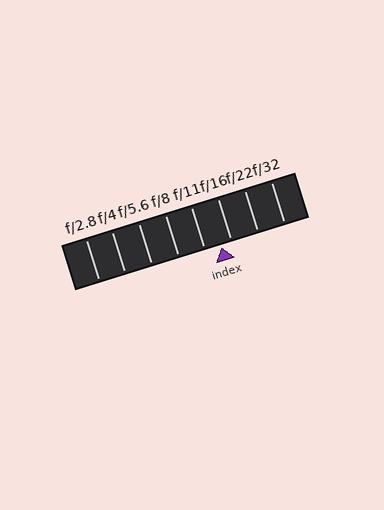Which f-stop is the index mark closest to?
The index mark is closest to f/16.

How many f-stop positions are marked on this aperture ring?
There are 8 f-stop positions marked.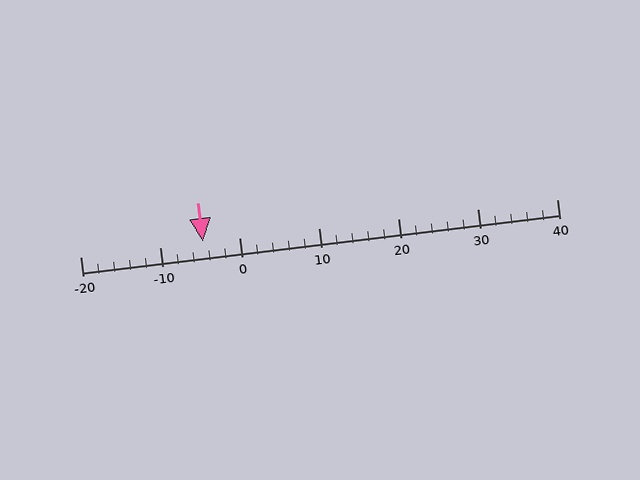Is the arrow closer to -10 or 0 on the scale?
The arrow is closer to 0.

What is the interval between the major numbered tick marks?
The major tick marks are spaced 10 units apart.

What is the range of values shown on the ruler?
The ruler shows values from -20 to 40.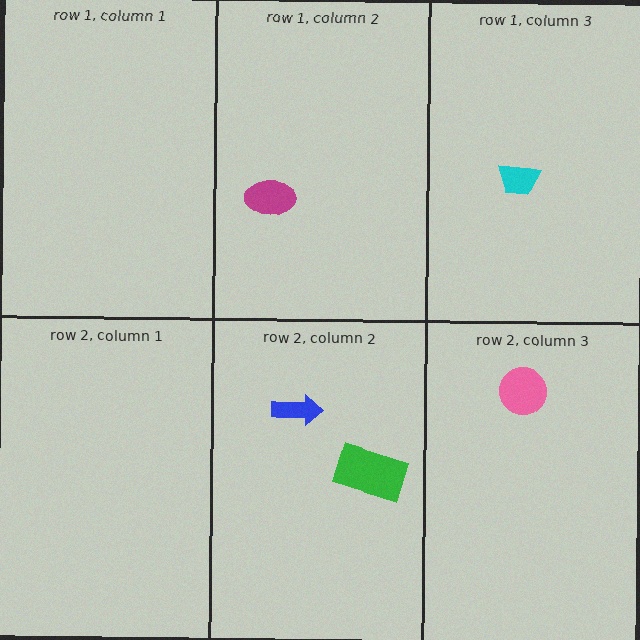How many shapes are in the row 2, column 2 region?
2.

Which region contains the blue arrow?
The row 2, column 2 region.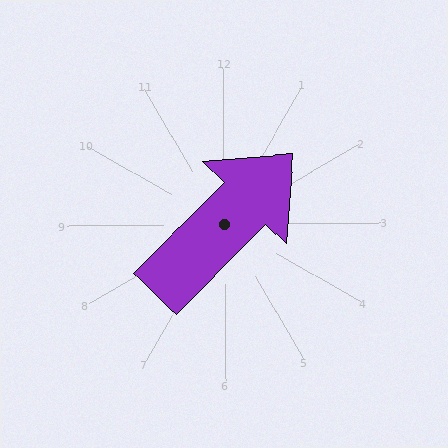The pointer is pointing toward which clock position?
Roughly 2 o'clock.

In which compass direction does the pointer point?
Northeast.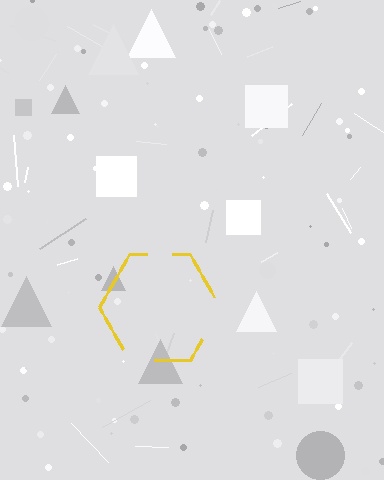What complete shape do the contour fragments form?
The contour fragments form a hexagon.